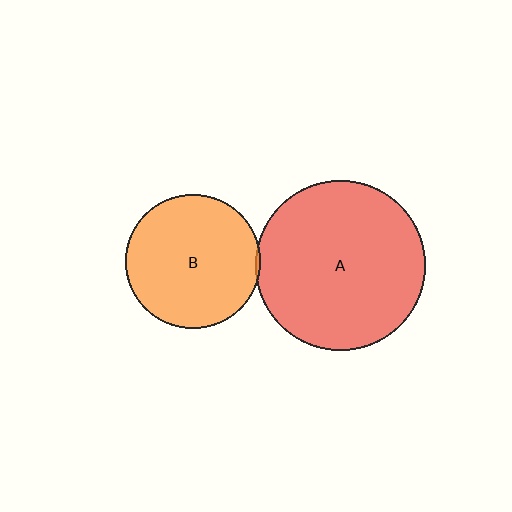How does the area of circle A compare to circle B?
Approximately 1.6 times.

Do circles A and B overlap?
Yes.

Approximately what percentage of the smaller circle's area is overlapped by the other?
Approximately 5%.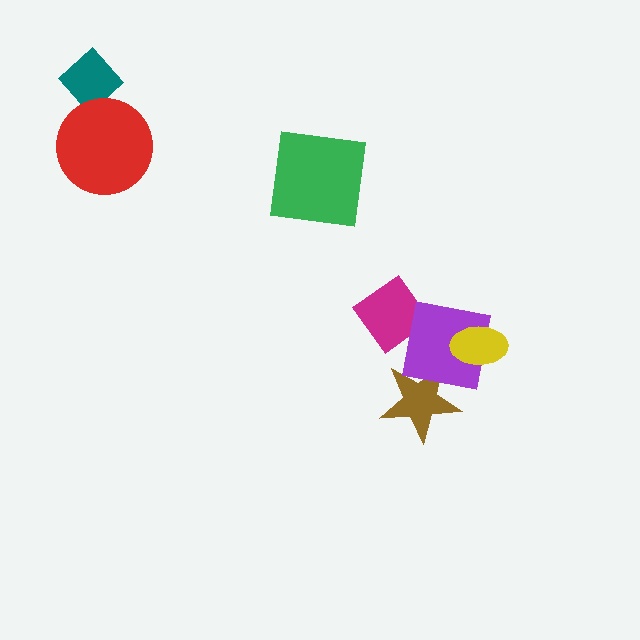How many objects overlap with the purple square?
2 objects overlap with the purple square.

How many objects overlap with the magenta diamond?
0 objects overlap with the magenta diamond.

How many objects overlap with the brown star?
1 object overlaps with the brown star.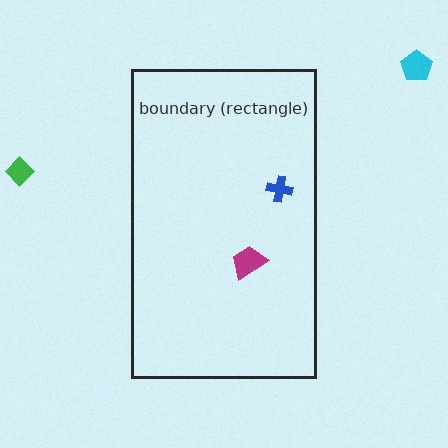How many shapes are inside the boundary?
2 inside, 2 outside.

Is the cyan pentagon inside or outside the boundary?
Outside.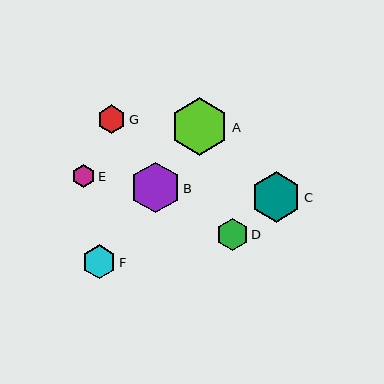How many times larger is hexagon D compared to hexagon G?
Hexagon D is approximately 1.1 times the size of hexagon G.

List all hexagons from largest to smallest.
From largest to smallest: A, C, B, F, D, G, E.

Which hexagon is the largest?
Hexagon A is the largest with a size of approximately 58 pixels.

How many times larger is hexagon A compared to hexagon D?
Hexagon A is approximately 1.8 times the size of hexagon D.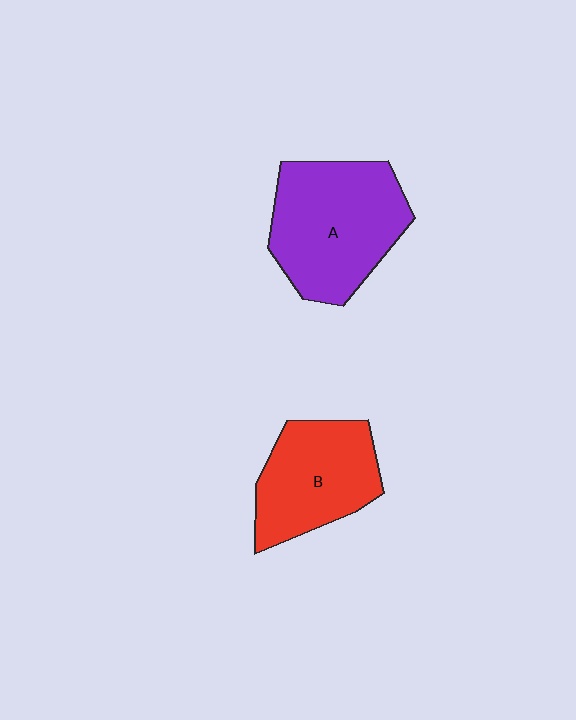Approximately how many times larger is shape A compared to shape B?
Approximately 1.3 times.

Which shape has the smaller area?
Shape B (red).